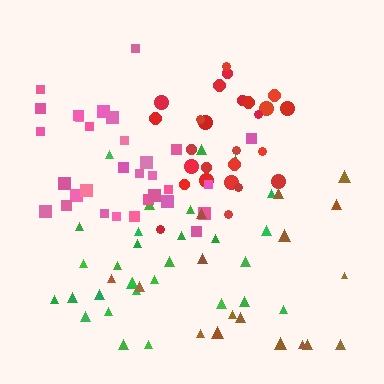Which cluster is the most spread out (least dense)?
Brown.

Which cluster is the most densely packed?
Red.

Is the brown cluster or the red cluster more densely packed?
Red.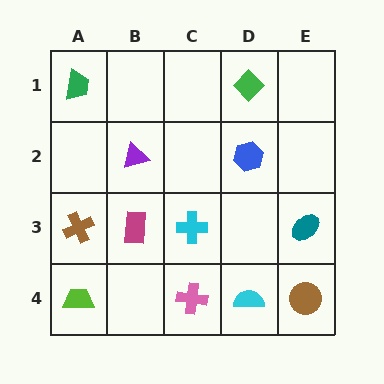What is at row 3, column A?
A brown cross.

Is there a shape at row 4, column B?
No, that cell is empty.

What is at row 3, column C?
A cyan cross.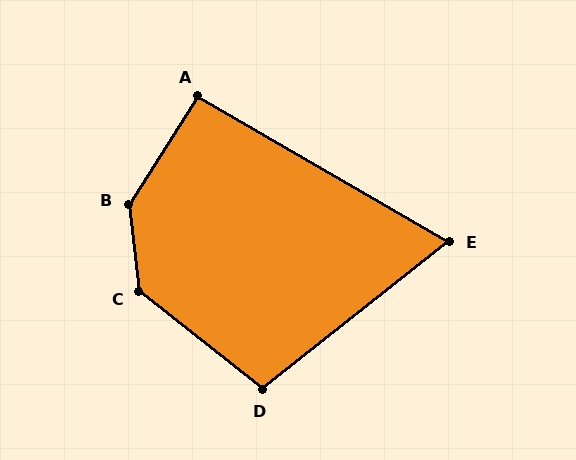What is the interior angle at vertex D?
Approximately 103 degrees (obtuse).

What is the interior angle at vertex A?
Approximately 93 degrees (approximately right).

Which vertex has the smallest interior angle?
E, at approximately 68 degrees.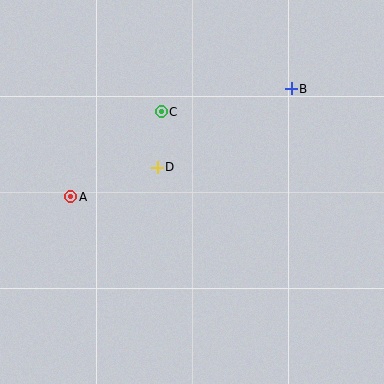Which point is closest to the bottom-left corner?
Point A is closest to the bottom-left corner.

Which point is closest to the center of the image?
Point D at (157, 167) is closest to the center.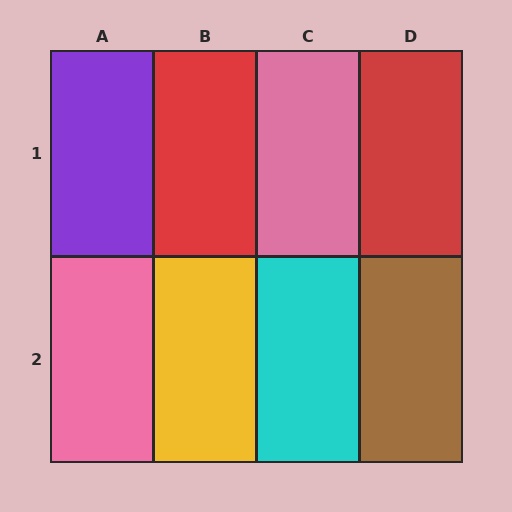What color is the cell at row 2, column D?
Brown.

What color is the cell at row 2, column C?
Cyan.